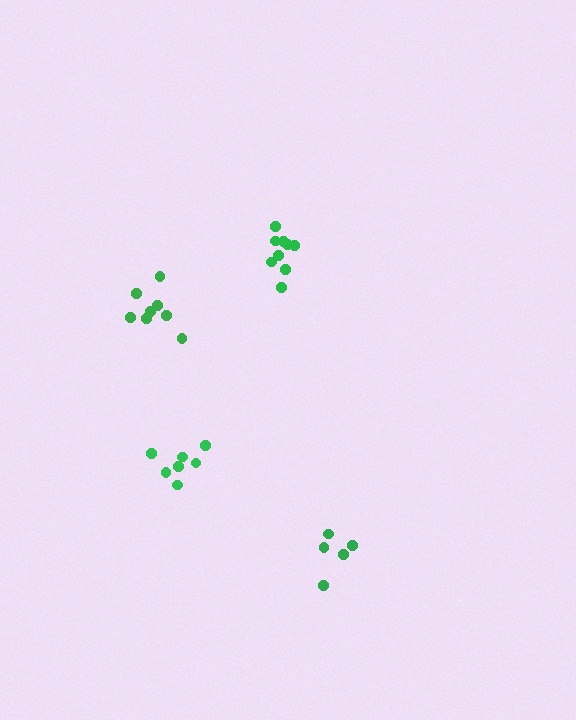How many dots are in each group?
Group 1: 7 dots, Group 2: 8 dots, Group 3: 5 dots, Group 4: 9 dots (29 total).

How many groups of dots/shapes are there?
There are 4 groups.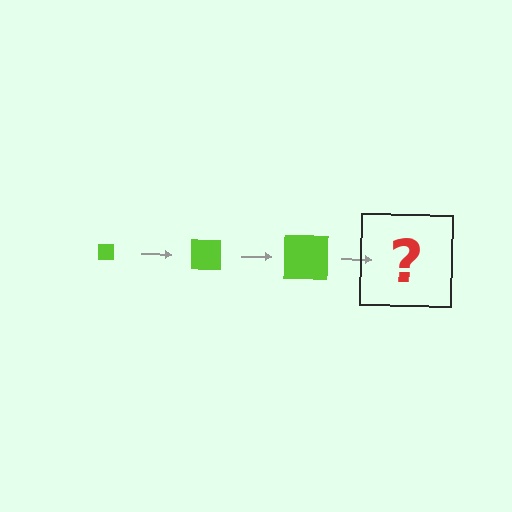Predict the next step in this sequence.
The next step is a lime square, larger than the previous one.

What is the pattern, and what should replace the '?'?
The pattern is that the square gets progressively larger each step. The '?' should be a lime square, larger than the previous one.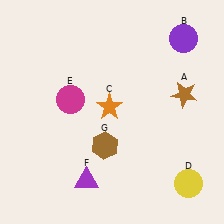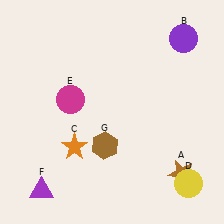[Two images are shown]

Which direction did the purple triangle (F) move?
The purple triangle (F) moved left.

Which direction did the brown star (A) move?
The brown star (A) moved down.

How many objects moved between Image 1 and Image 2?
3 objects moved between the two images.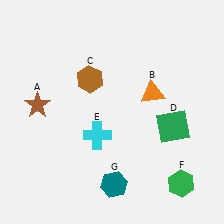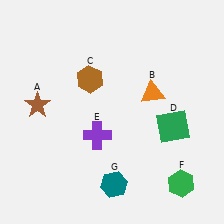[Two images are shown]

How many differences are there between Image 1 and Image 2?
There is 1 difference between the two images.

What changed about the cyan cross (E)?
In Image 1, E is cyan. In Image 2, it changed to purple.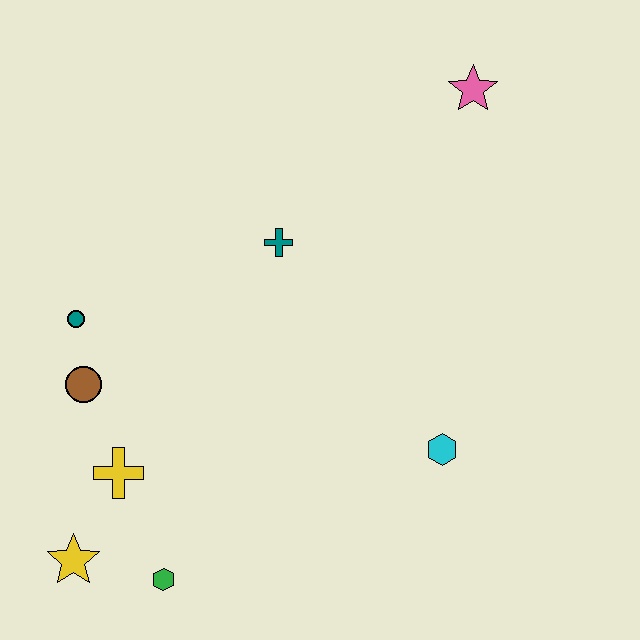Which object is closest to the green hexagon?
The yellow star is closest to the green hexagon.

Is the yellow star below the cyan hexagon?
Yes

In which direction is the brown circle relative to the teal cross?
The brown circle is to the left of the teal cross.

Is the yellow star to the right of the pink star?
No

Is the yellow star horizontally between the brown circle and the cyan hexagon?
No